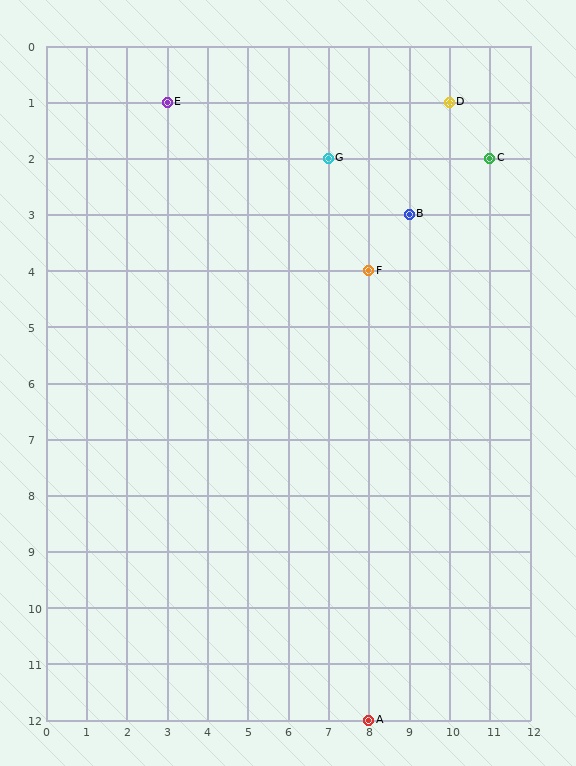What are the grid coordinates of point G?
Point G is at grid coordinates (7, 2).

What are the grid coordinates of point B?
Point B is at grid coordinates (9, 3).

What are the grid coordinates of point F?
Point F is at grid coordinates (8, 4).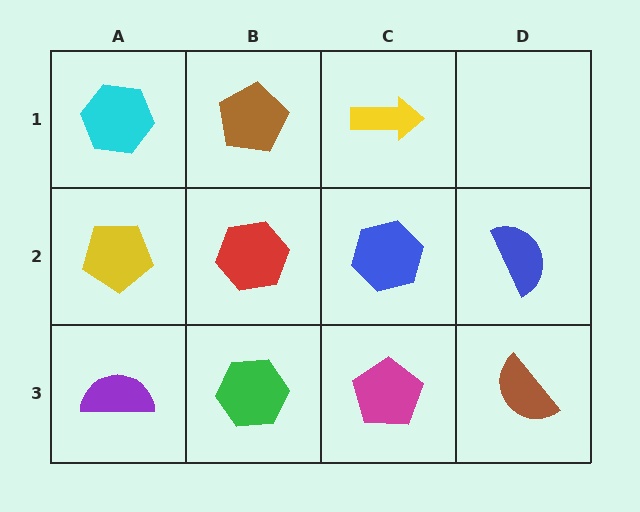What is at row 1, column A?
A cyan hexagon.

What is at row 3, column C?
A magenta pentagon.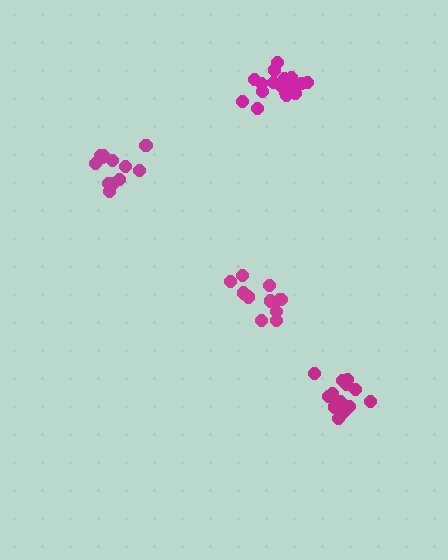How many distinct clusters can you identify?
There are 4 distinct clusters.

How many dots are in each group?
Group 1: 12 dots, Group 2: 12 dots, Group 3: 18 dots, Group 4: 14 dots (56 total).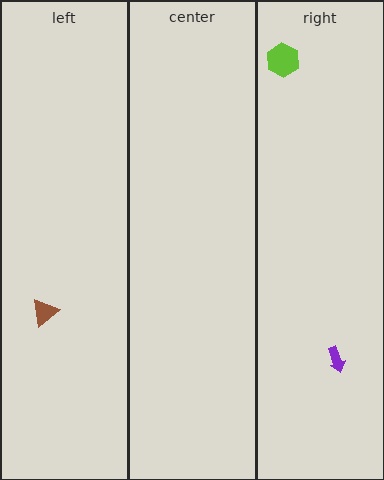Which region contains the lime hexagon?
The right region.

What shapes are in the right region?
The lime hexagon, the purple arrow.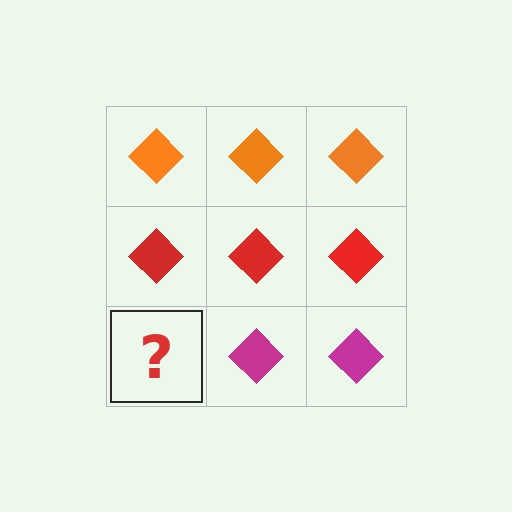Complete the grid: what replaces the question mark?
The question mark should be replaced with a magenta diamond.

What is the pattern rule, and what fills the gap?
The rule is that each row has a consistent color. The gap should be filled with a magenta diamond.